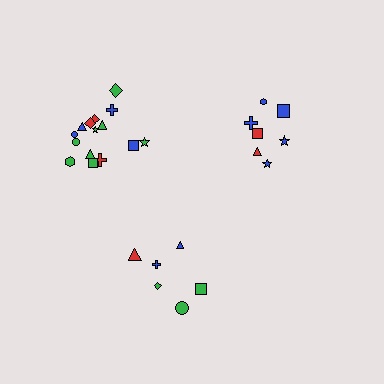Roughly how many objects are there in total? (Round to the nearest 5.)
Roughly 30 objects in total.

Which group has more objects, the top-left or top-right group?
The top-left group.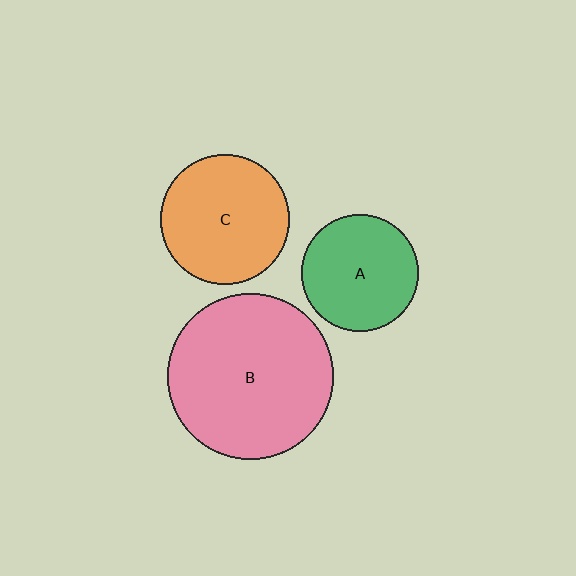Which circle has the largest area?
Circle B (pink).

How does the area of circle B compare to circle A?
Approximately 2.0 times.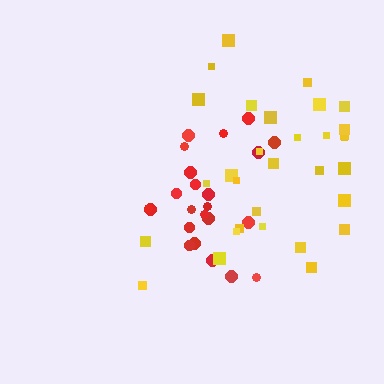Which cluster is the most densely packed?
Red.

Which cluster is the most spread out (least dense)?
Yellow.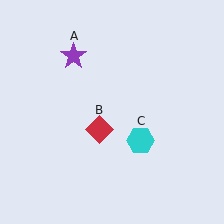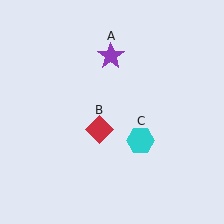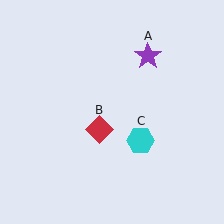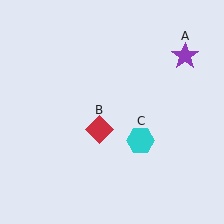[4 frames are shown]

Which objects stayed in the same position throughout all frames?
Red diamond (object B) and cyan hexagon (object C) remained stationary.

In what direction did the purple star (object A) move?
The purple star (object A) moved right.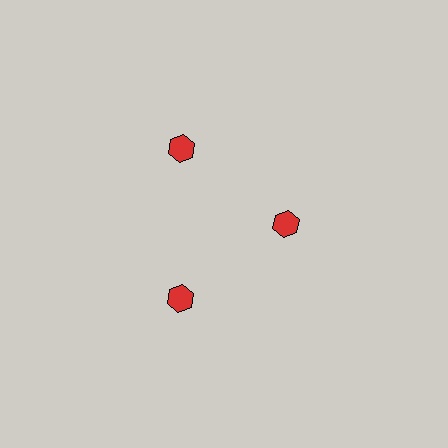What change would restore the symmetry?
The symmetry would be restored by moving it outward, back onto the ring so that all 3 hexagons sit at equal angles and equal distance from the center.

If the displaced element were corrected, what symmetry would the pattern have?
It would have 3-fold rotational symmetry — the pattern would map onto itself every 120 degrees.